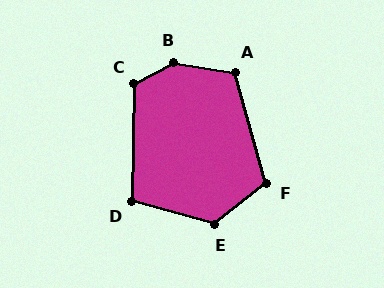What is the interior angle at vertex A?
Approximately 115 degrees (obtuse).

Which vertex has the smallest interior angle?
D, at approximately 104 degrees.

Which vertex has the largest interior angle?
B, at approximately 142 degrees.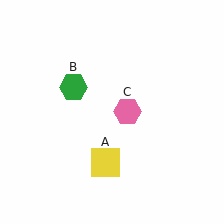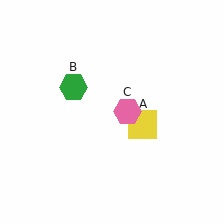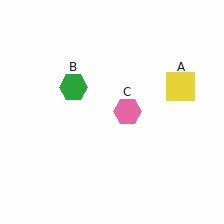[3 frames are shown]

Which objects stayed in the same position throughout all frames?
Green hexagon (object B) and pink hexagon (object C) remained stationary.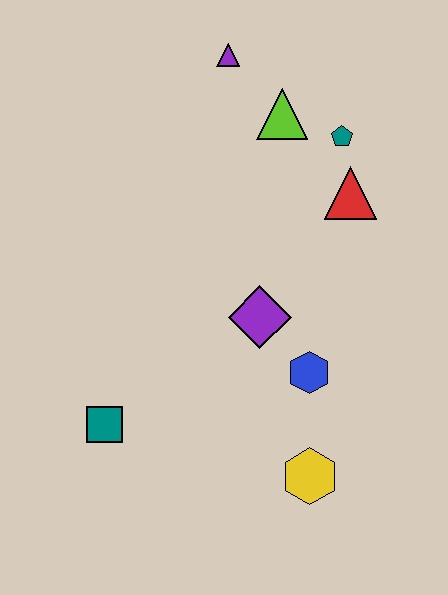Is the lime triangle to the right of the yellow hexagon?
No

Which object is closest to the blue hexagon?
The purple diamond is closest to the blue hexagon.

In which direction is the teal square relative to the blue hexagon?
The teal square is to the left of the blue hexagon.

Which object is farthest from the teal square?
The purple triangle is farthest from the teal square.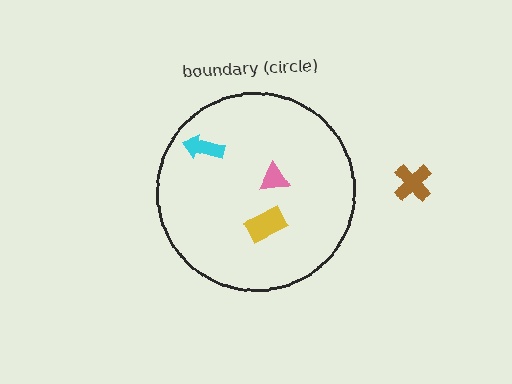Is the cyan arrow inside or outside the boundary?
Inside.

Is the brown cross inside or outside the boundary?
Outside.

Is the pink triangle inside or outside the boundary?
Inside.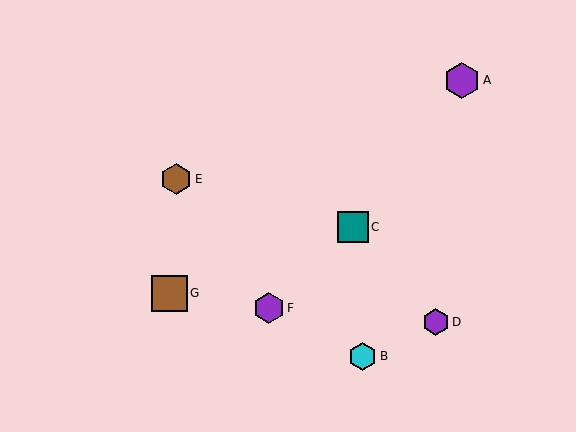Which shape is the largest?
The purple hexagon (labeled A) is the largest.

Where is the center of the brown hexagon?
The center of the brown hexagon is at (176, 179).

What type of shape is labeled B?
Shape B is a cyan hexagon.